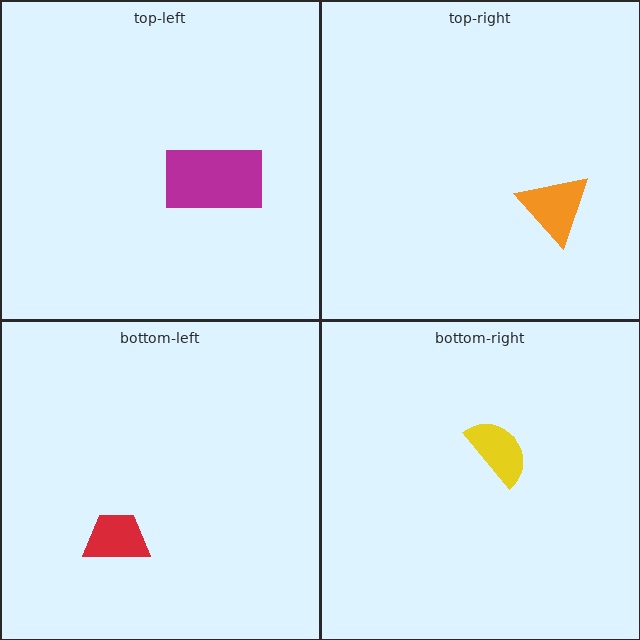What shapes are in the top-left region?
The magenta rectangle.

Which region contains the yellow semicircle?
The bottom-right region.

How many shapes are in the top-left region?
1.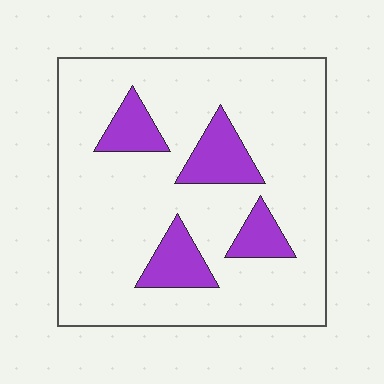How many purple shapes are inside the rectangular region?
4.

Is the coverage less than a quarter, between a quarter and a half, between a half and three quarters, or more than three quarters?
Less than a quarter.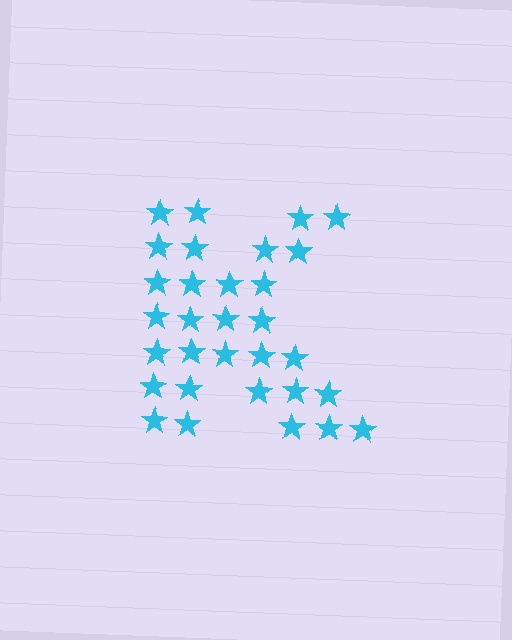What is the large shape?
The large shape is the letter K.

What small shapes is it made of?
It is made of small stars.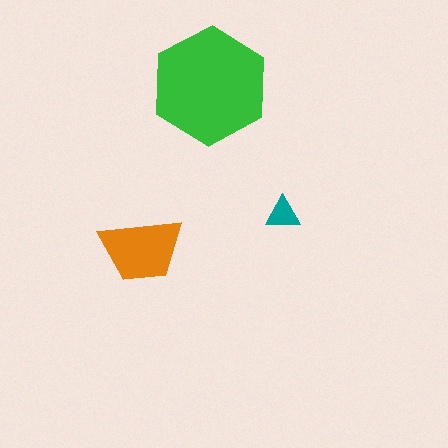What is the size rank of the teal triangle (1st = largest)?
3rd.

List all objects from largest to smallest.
The green hexagon, the orange trapezoid, the teal triangle.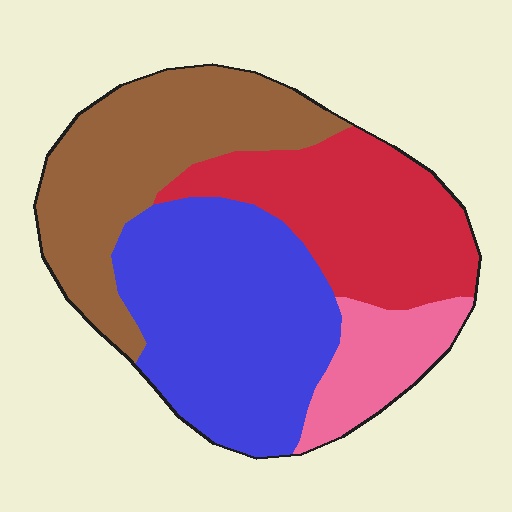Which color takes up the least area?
Pink, at roughly 10%.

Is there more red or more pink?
Red.